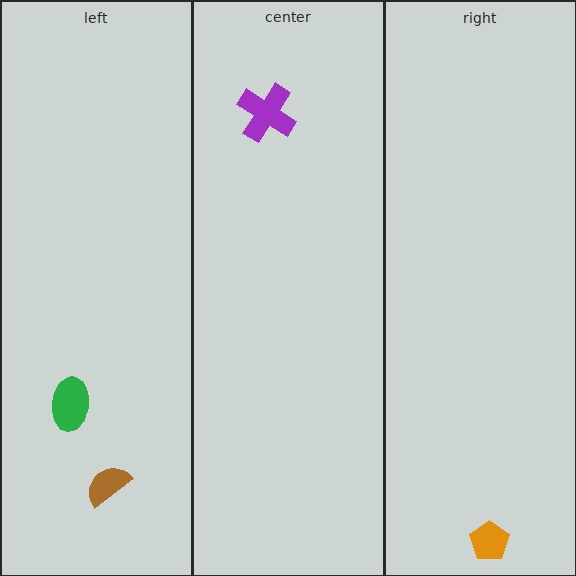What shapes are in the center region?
The purple cross.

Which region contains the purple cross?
The center region.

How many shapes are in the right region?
1.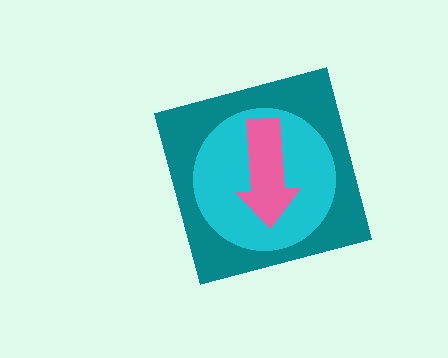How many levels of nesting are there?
3.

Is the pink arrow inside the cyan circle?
Yes.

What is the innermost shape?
The pink arrow.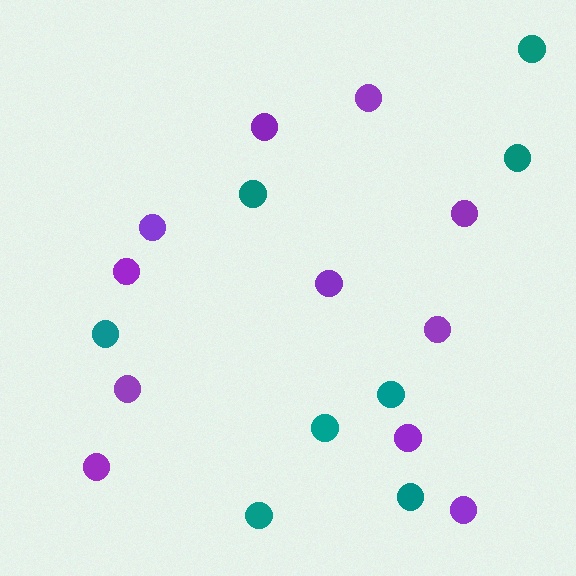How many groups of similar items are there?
There are 2 groups: one group of teal circles (8) and one group of purple circles (11).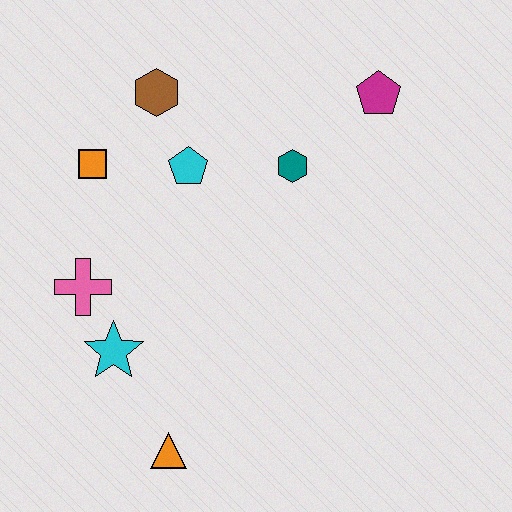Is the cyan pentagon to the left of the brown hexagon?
No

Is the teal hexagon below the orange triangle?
No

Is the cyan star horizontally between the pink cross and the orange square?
No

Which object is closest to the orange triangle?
The cyan star is closest to the orange triangle.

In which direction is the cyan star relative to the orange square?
The cyan star is below the orange square.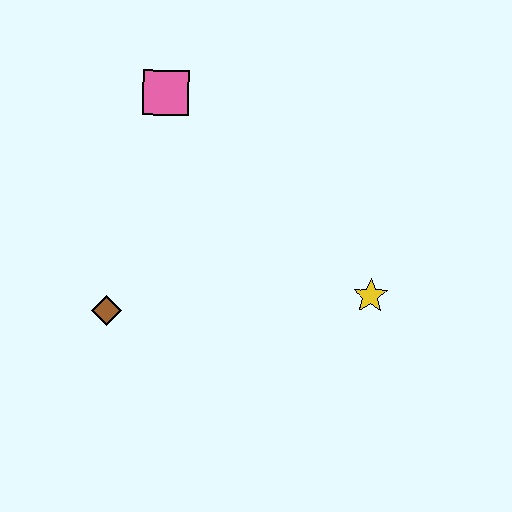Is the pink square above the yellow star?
Yes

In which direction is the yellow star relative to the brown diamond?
The yellow star is to the right of the brown diamond.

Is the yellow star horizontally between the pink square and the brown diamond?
No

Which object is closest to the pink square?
The brown diamond is closest to the pink square.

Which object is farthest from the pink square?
The yellow star is farthest from the pink square.